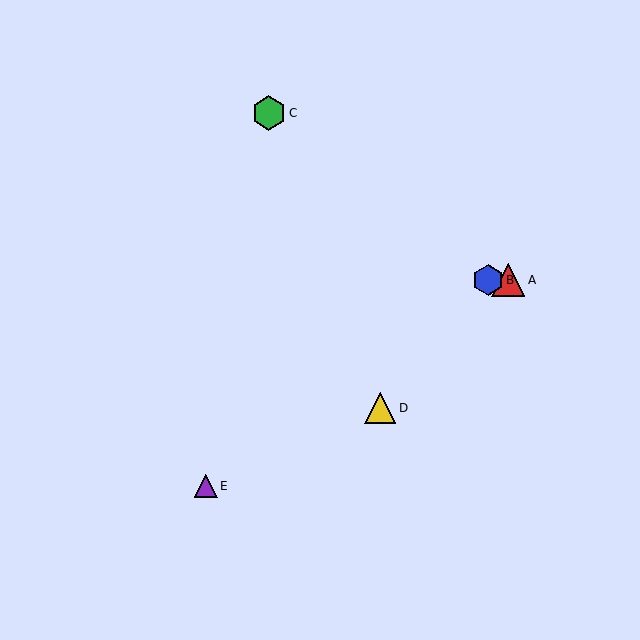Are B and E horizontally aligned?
No, B is at y≈280 and E is at y≈486.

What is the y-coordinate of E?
Object E is at y≈486.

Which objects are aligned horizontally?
Objects A, B are aligned horizontally.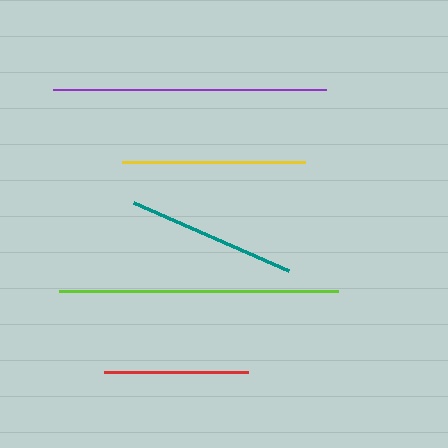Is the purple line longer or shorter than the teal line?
The purple line is longer than the teal line.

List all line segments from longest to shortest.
From longest to shortest: lime, purple, yellow, teal, red.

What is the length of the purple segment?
The purple segment is approximately 273 pixels long.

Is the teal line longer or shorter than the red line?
The teal line is longer than the red line.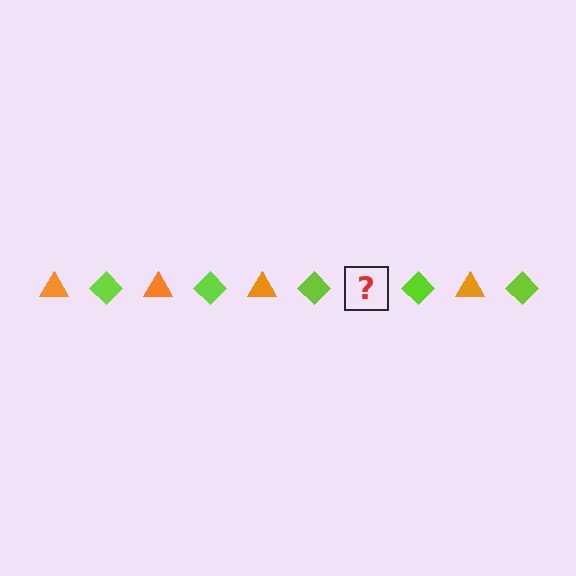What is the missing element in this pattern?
The missing element is an orange triangle.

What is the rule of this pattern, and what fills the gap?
The rule is that the pattern alternates between orange triangle and lime diamond. The gap should be filled with an orange triangle.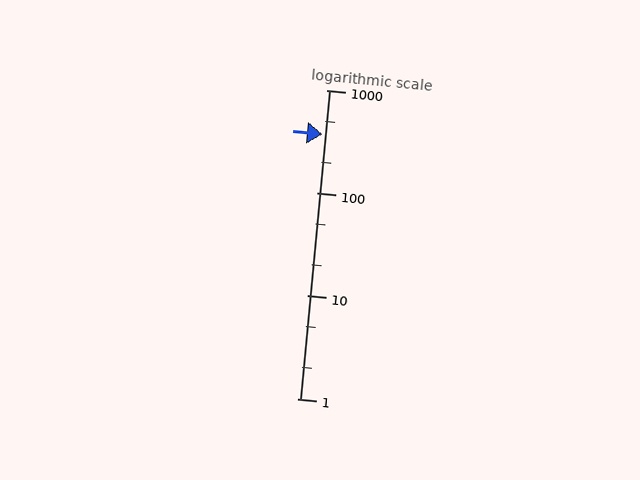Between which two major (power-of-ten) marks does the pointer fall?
The pointer is between 100 and 1000.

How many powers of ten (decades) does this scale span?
The scale spans 3 decades, from 1 to 1000.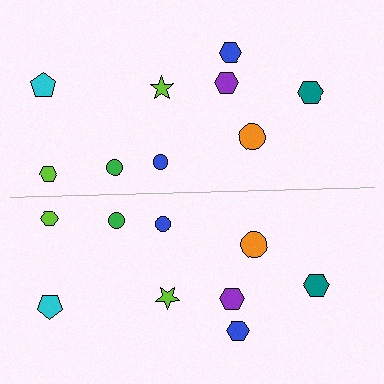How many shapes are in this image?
There are 18 shapes in this image.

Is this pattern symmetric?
Yes, this pattern has bilateral (reflection) symmetry.